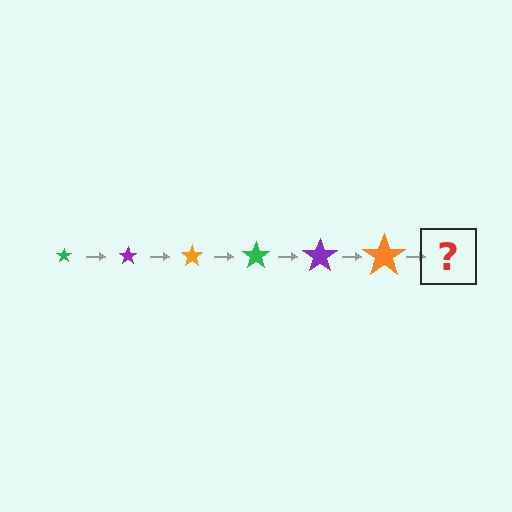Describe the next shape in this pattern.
It should be a green star, larger than the previous one.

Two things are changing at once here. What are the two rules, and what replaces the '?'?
The two rules are that the star grows larger each step and the color cycles through green, purple, and orange. The '?' should be a green star, larger than the previous one.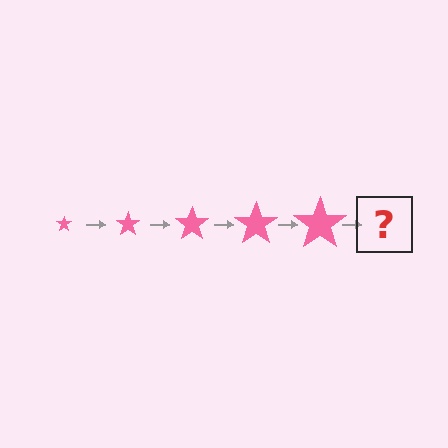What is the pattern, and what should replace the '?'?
The pattern is that the star gets progressively larger each step. The '?' should be a pink star, larger than the previous one.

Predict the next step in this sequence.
The next step is a pink star, larger than the previous one.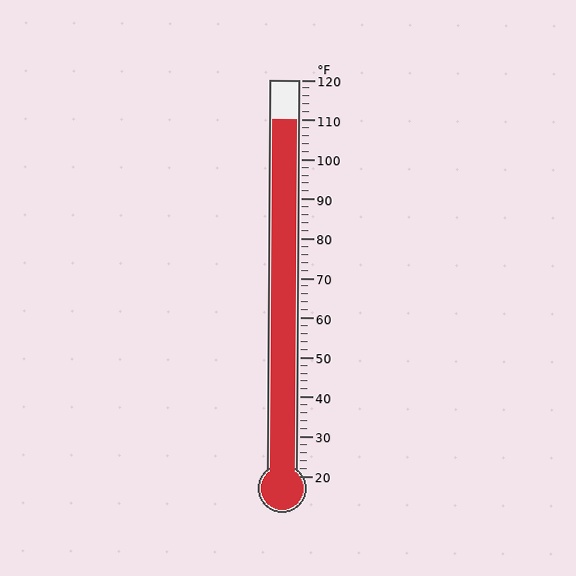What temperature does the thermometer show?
The thermometer shows approximately 110°F.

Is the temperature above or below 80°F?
The temperature is above 80°F.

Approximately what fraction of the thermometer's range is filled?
The thermometer is filled to approximately 90% of its range.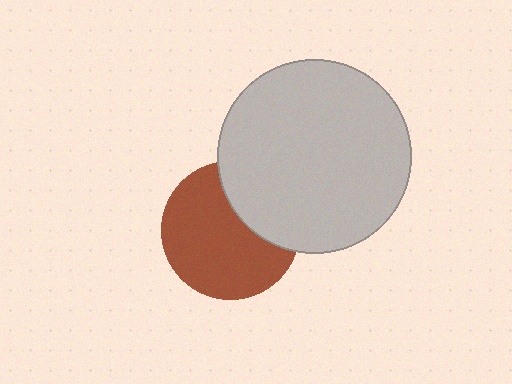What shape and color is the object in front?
The object in front is a light gray circle.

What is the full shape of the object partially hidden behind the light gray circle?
The partially hidden object is a brown circle.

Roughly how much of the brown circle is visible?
Most of it is visible (roughly 70%).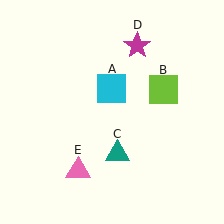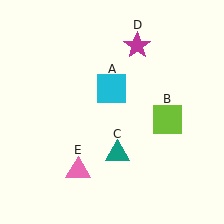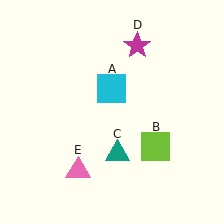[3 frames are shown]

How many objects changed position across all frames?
1 object changed position: lime square (object B).